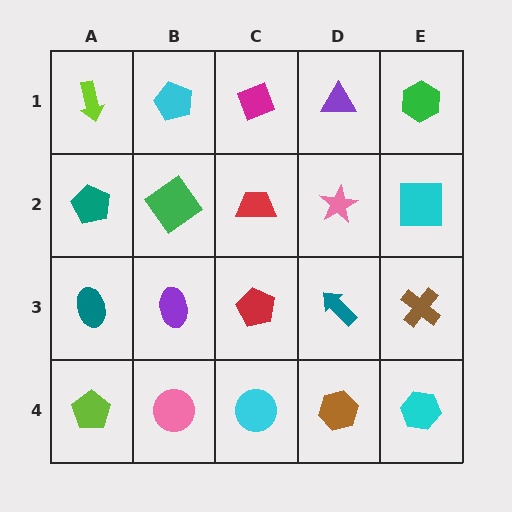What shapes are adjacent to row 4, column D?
A teal arrow (row 3, column D), a cyan circle (row 4, column C), a cyan hexagon (row 4, column E).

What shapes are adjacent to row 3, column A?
A teal pentagon (row 2, column A), a lime pentagon (row 4, column A), a purple ellipse (row 3, column B).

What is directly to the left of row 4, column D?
A cyan circle.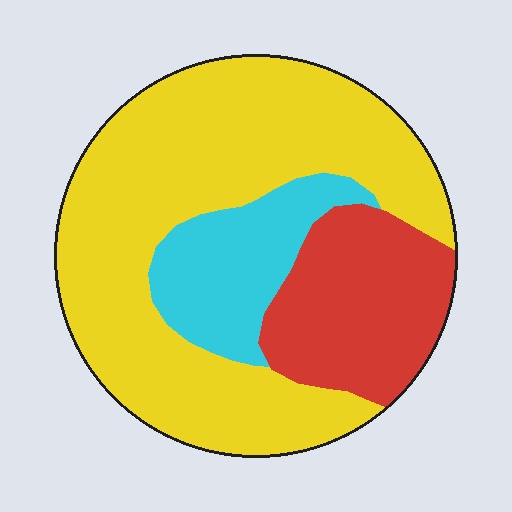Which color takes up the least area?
Cyan, at roughly 15%.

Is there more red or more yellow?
Yellow.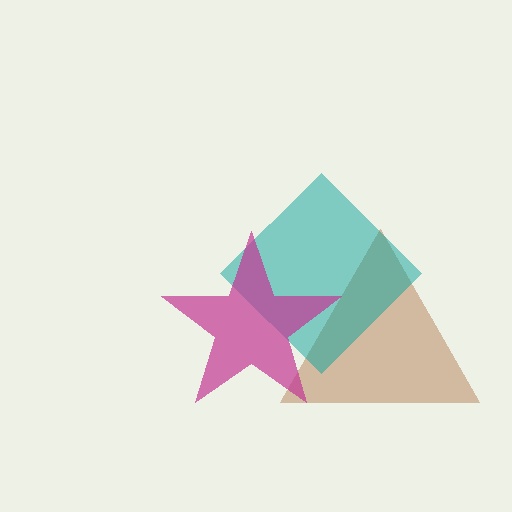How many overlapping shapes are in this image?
There are 3 overlapping shapes in the image.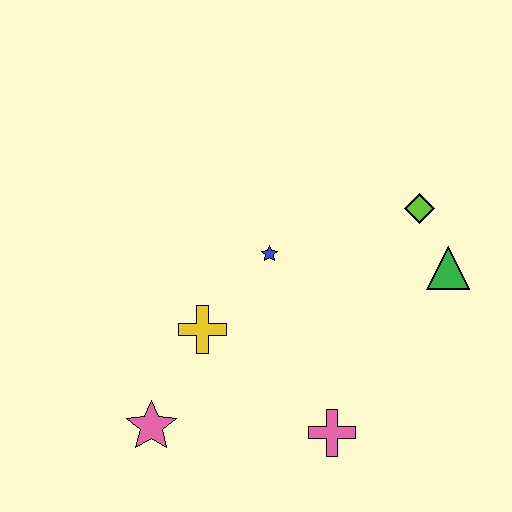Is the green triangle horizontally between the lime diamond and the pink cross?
No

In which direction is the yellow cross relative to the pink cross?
The yellow cross is to the left of the pink cross.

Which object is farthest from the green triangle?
The pink star is farthest from the green triangle.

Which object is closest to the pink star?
The yellow cross is closest to the pink star.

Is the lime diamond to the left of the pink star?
No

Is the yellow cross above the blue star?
No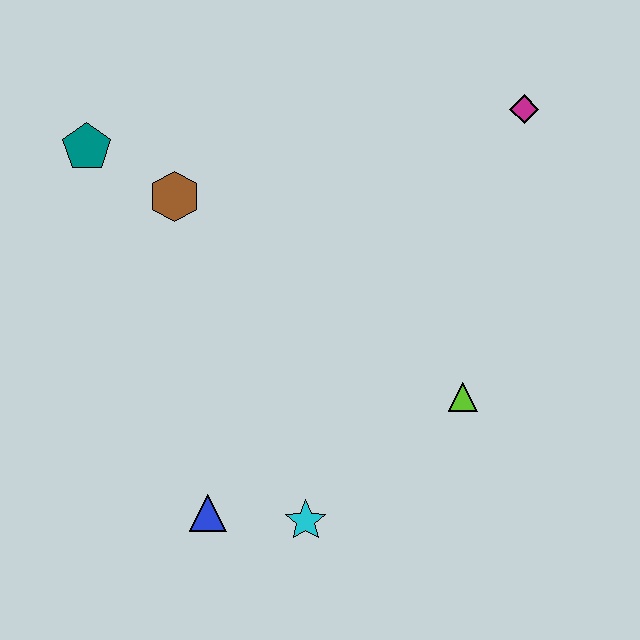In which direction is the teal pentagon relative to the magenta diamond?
The teal pentagon is to the left of the magenta diamond.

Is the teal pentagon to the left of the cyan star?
Yes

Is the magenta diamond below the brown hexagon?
No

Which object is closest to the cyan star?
The blue triangle is closest to the cyan star.